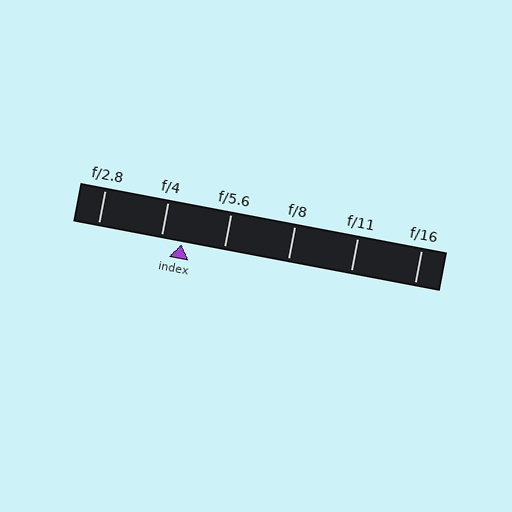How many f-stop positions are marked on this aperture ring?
There are 6 f-stop positions marked.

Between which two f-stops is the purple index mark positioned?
The index mark is between f/4 and f/5.6.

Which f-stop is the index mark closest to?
The index mark is closest to f/4.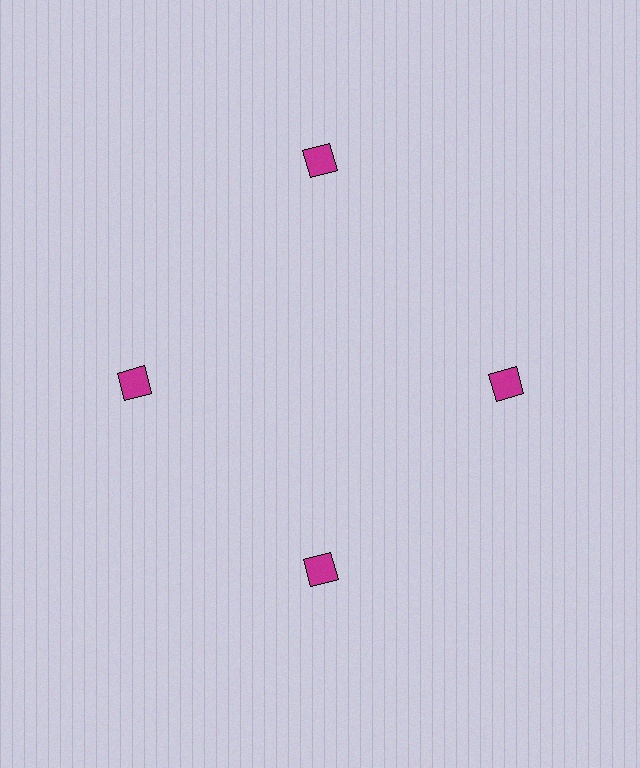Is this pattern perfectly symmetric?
No. The 4 magenta squares are arranged in a ring, but one element near the 12 o'clock position is pushed outward from the center, breaking the 4-fold rotational symmetry.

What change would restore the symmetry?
The symmetry would be restored by moving it inward, back onto the ring so that all 4 squares sit at equal angles and equal distance from the center.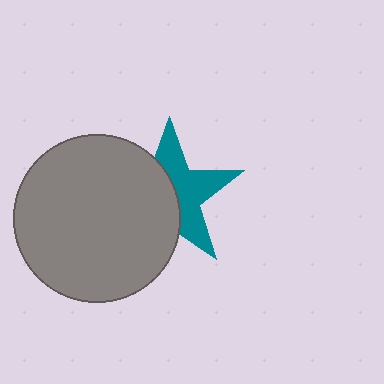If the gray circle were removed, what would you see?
You would see the complete teal star.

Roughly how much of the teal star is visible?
About half of it is visible (roughly 49%).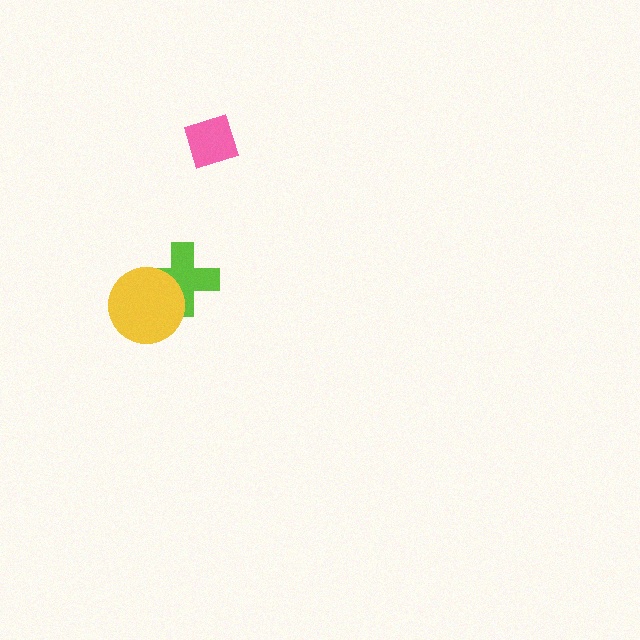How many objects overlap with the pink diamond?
0 objects overlap with the pink diamond.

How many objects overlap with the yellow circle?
1 object overlaps with the yellow circle.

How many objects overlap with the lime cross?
1 object overlaps with the lime cross.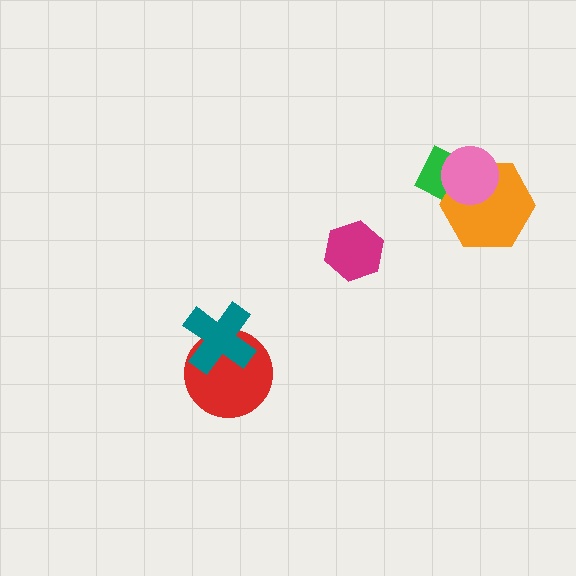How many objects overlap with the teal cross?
1 object overlaps with the teal cross.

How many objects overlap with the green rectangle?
2 objects overlap with the green rectangle.